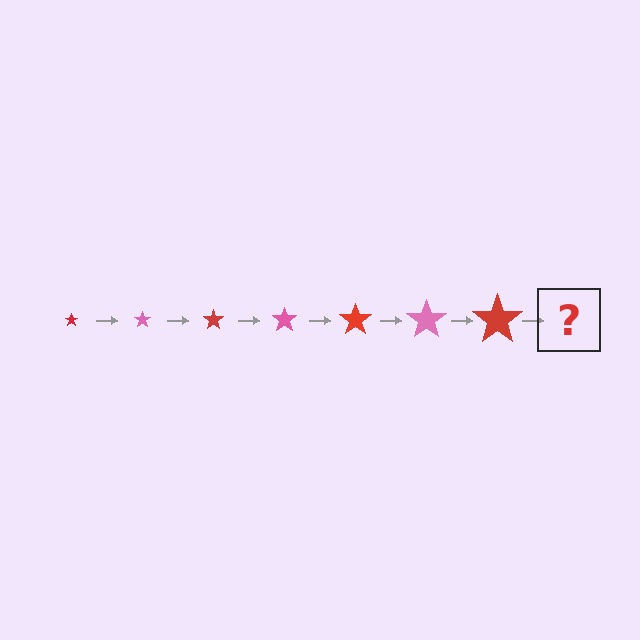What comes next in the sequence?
The next element should be a pink star, larger than the previous one.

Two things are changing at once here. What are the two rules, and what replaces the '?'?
The two rules are that the star grows larger each step and the color cycles through red and pink. The '?' should be a pink star, larger than the previous one.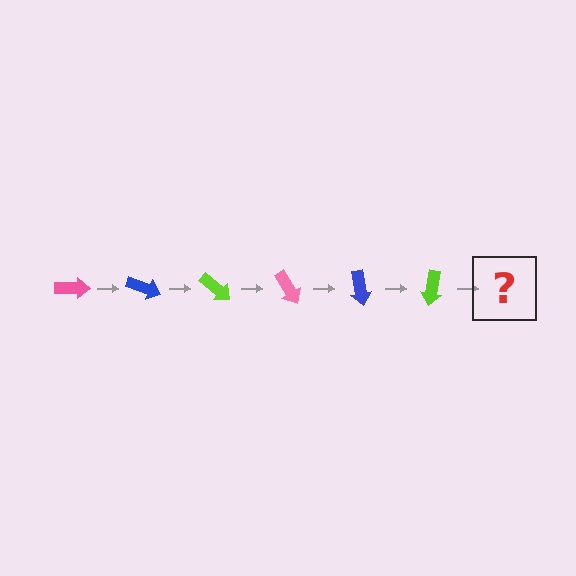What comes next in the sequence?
The next element should be a pink arrow, rotated 120 degrees from the start.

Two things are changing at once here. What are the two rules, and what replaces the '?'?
The two rules are that it rotates 20 degrees each step and the color cycles through pink, blue, and lime. The '?' should be a pink arrow, rotated 120 degrees from the start.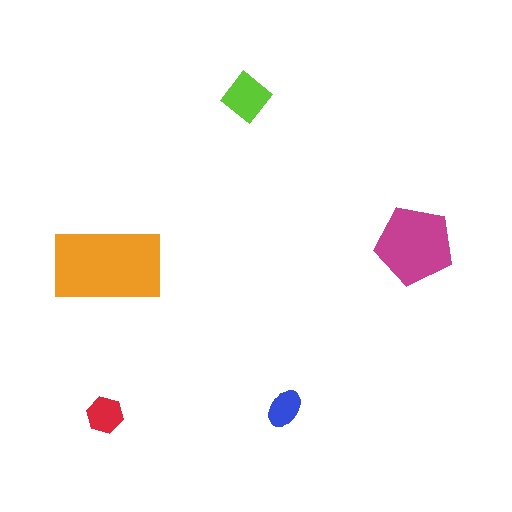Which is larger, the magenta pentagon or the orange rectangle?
The orange rectangle.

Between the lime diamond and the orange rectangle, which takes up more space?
The orange rectangle.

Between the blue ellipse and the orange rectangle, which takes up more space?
The orange rectangle.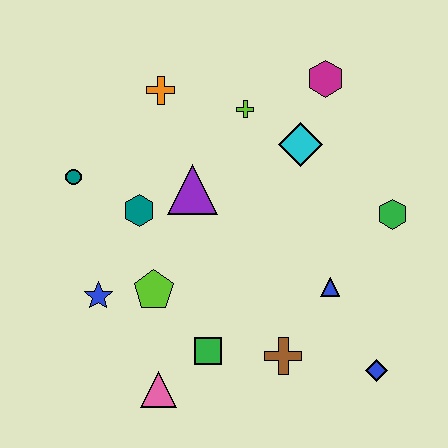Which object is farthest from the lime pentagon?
The magenta hexagon is farthest from the lime pentagon.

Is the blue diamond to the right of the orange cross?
Yes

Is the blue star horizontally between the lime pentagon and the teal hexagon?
No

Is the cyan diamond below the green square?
No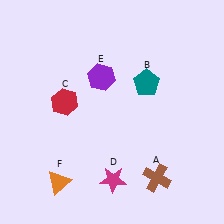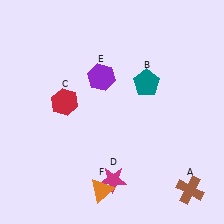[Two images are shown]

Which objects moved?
The objects that moved are: the brown cross (A), the orange triangle (F).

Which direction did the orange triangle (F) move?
The orange triangle (F) moved right.